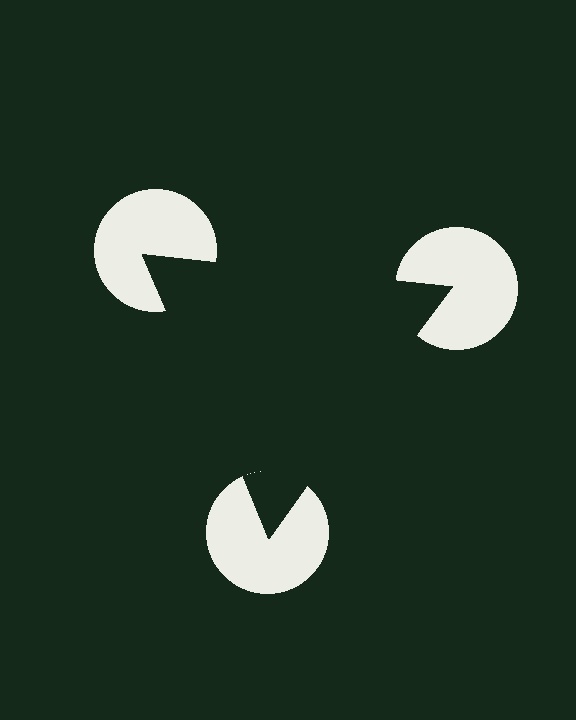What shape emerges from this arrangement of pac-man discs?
An illusory triangle — its edges are inferred from the aligned wedge cuts in the pac-man discs, not physically drawn.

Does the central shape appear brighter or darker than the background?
It typically appears slightly darker than the background, even though no actual brightness change is drawn.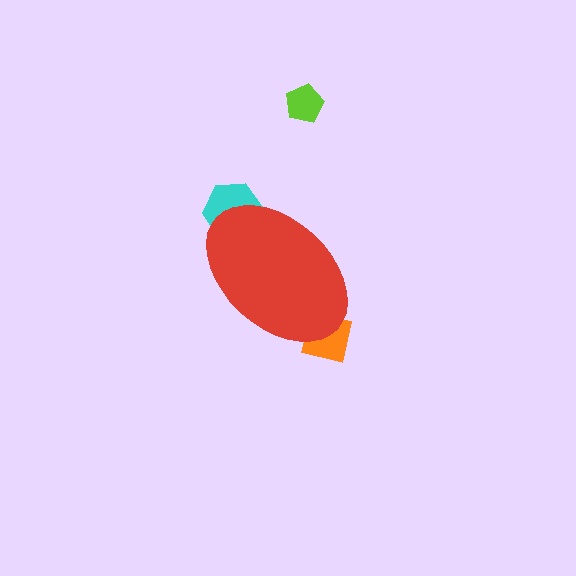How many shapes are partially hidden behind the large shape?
2 shapes are partially hidden.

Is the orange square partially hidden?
Yes, the orange square is partially hidden behind the red ellipse.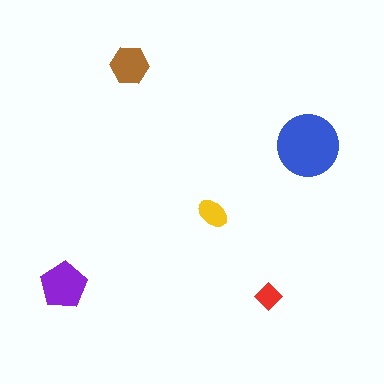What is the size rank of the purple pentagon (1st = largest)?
2nd.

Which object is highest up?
The brown hexagon is topmost.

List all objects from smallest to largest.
The red diamond, the yellow ellipse, the brown hexagon, the purple pentagon, the blue circle.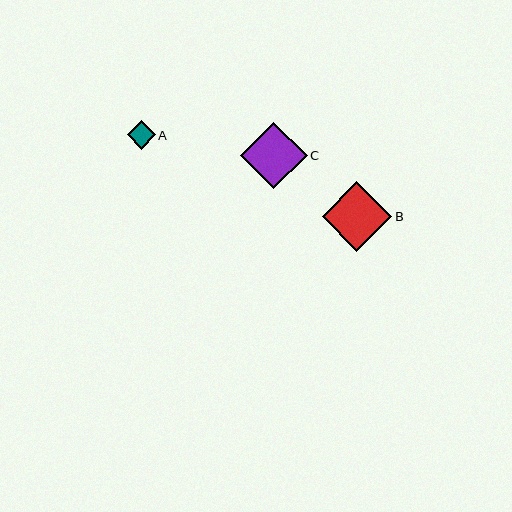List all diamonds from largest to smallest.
From largest to smallest: B, C, A.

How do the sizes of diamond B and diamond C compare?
Diamond B and diamond C are approximately the same size.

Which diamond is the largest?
Diamond B is the largest with a size of approximately 69 pixels.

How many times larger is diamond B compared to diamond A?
Diamond B is approximately 2.5 times the size of diamond A.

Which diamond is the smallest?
Diamond A is the smallest with a size of approximately 28 pixels.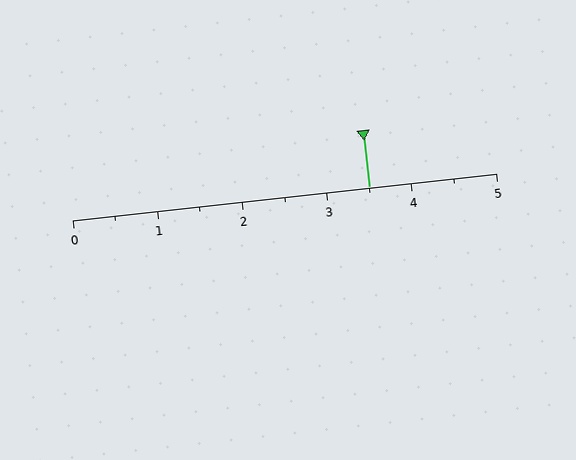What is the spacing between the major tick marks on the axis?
The major ticks are spaced 1 apart.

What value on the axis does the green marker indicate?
The marker indicates approximately 3.5.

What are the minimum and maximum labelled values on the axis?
The axis runs from 0 to 5.